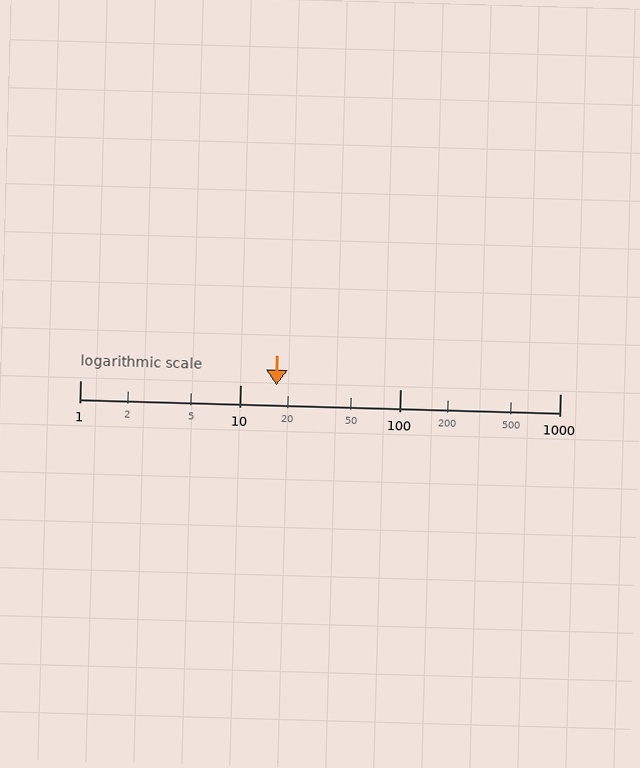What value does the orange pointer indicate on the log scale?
The pointer indicates approximately 17.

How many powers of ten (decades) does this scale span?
The scale spans 3 decades, from 1 to 1000.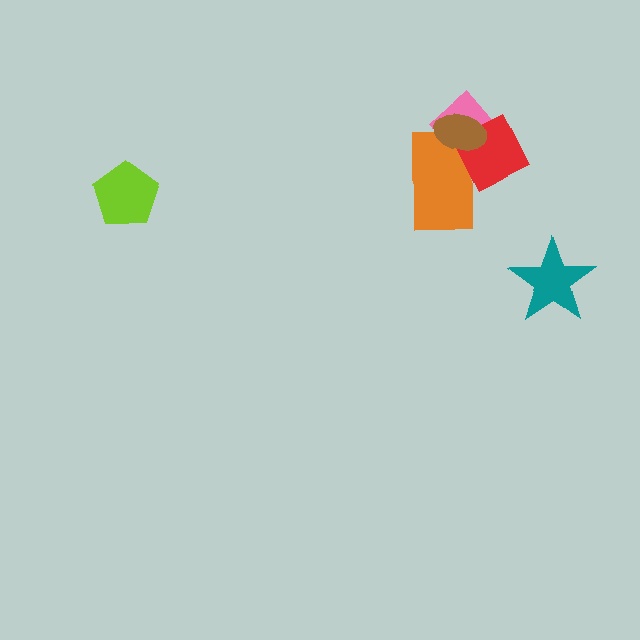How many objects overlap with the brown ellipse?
3 objects overlap with the brown ellipse.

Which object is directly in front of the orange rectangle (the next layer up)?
The red diamond is directly in front of the orange rectangle.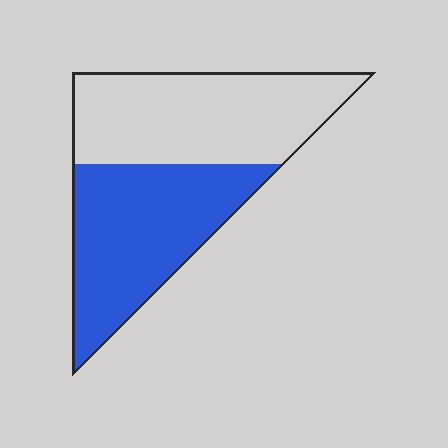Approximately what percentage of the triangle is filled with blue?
Approximately 50%.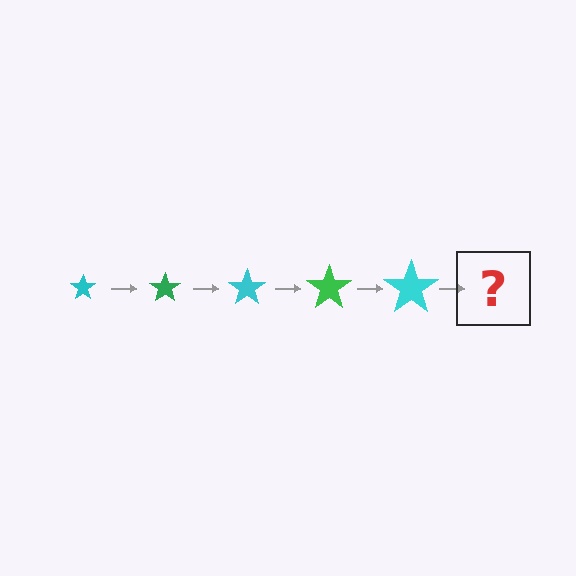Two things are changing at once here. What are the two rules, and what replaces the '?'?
The two rules are that the star grows larger each step and the color cycles through cyan and green. The '?' should be a green star, larger than the previous one.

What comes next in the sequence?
The next element should be a green star, larger than the previous one.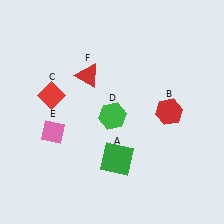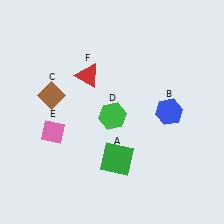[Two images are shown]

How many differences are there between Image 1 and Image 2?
There are 2 differences between the two images.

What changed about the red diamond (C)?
In Image 1, C is red. In Image 2, it changed to brown.